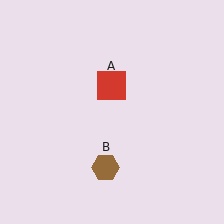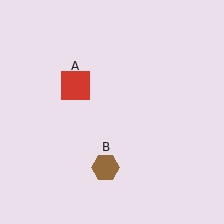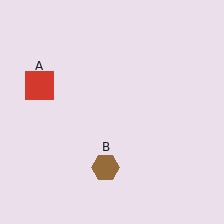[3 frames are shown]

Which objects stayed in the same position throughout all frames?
Brown hexagon (object B) remained stationary.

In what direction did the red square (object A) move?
The red square (object A) moved left.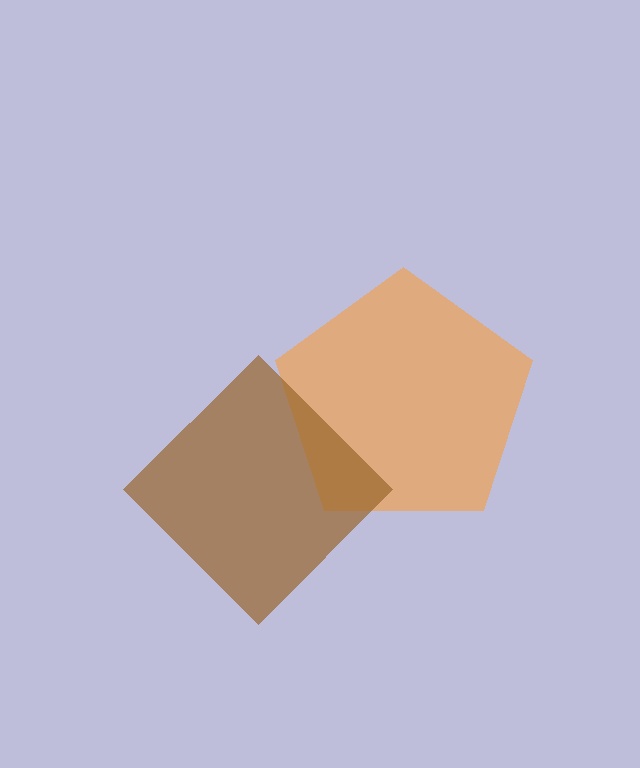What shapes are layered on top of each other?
The layered shapes are: an orange pentagon, a brown diamond.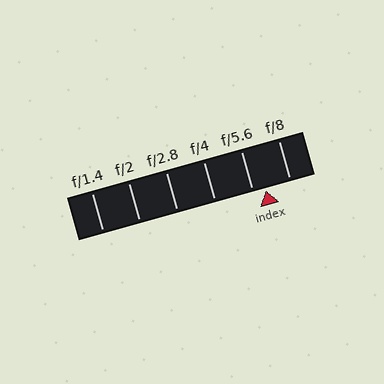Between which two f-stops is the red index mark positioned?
The index mark is between f/5.6 and f/8.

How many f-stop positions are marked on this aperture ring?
There are 6 f-stop positions marked.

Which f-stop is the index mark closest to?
The index mark is closest to f/5.6.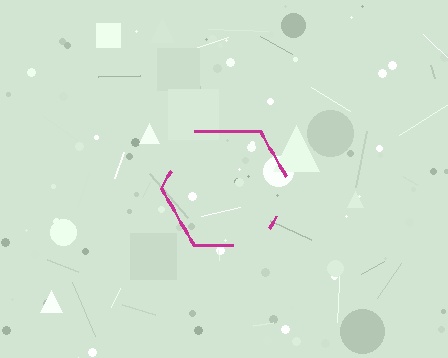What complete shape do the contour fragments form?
The contour fragments form a hexagon.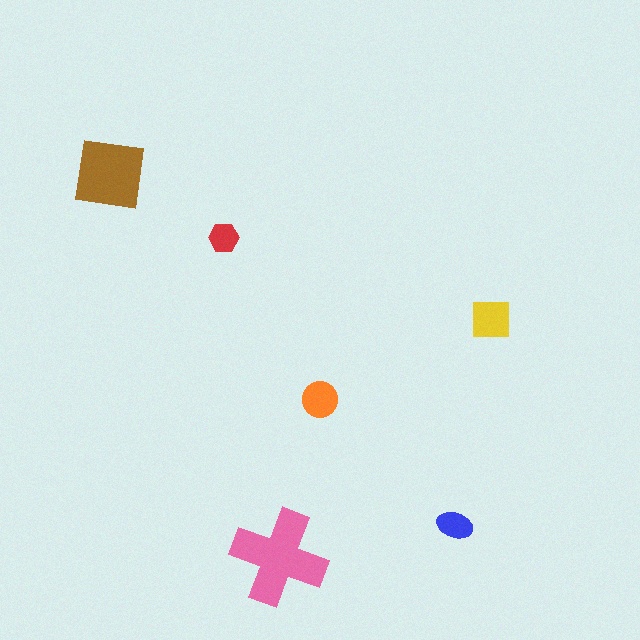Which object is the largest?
The pink cross.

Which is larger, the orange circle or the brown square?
The brown square.